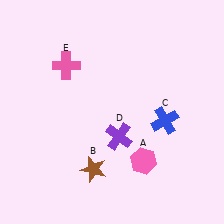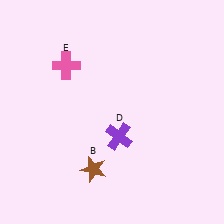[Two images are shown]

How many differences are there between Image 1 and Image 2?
There are 2 differences between the two images.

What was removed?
The pink hexagon (A), the blue cross (C) were removed in Image 2.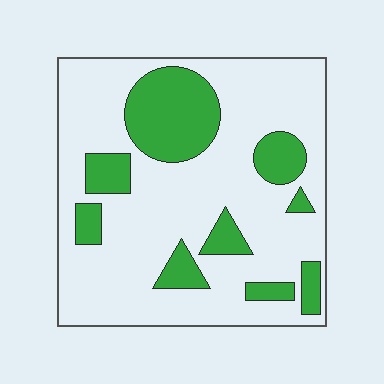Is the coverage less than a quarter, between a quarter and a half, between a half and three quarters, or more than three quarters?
Less than a quarter.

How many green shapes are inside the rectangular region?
9.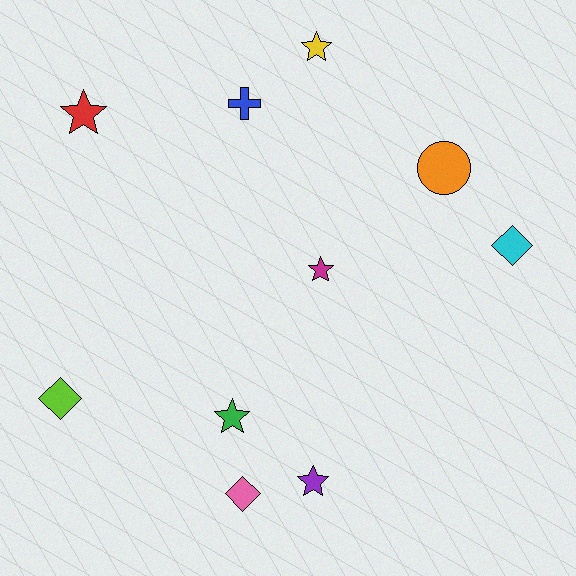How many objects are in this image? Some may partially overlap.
There are 10 objects.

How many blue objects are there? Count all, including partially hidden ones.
There is 1 blue object.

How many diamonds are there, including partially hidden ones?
There are 3 diamonds.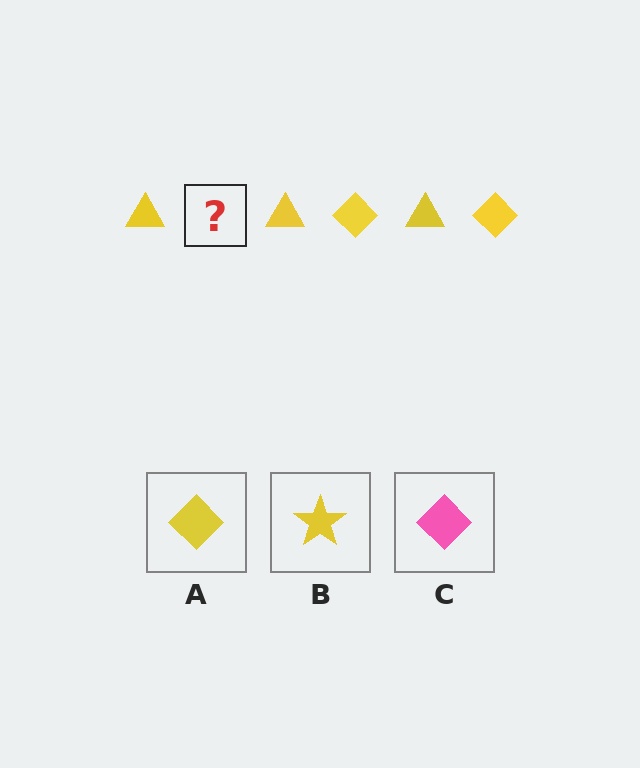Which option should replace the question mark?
Option A.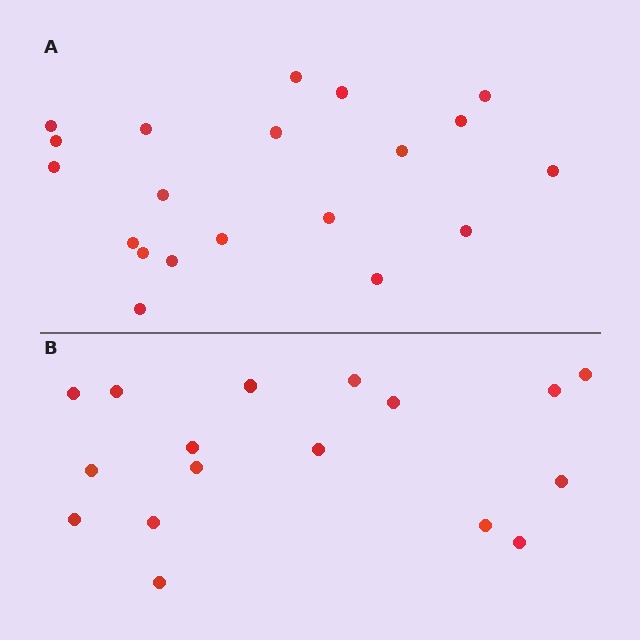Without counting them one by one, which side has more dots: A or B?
Region A (the top region) has more dots.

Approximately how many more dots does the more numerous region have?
Region A has just a few more — roughly 2 or 3 more dots than region B.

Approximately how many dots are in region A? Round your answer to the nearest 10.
About 20 dots.